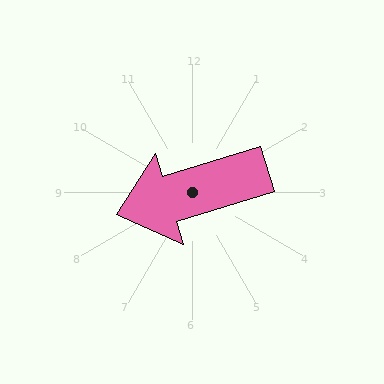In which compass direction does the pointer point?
West.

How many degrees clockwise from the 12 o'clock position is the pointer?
Approximately 253 degrees.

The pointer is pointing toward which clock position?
Roughly 8 o'clock.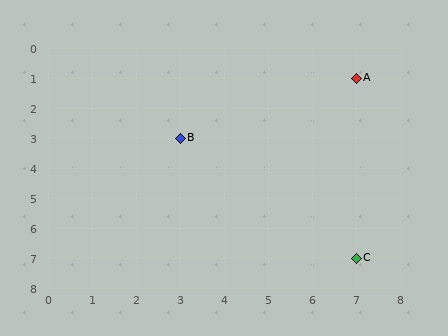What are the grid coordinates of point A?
Point A is at grid coordinates (7, 1).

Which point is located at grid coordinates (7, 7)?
Point C is at (7, 7).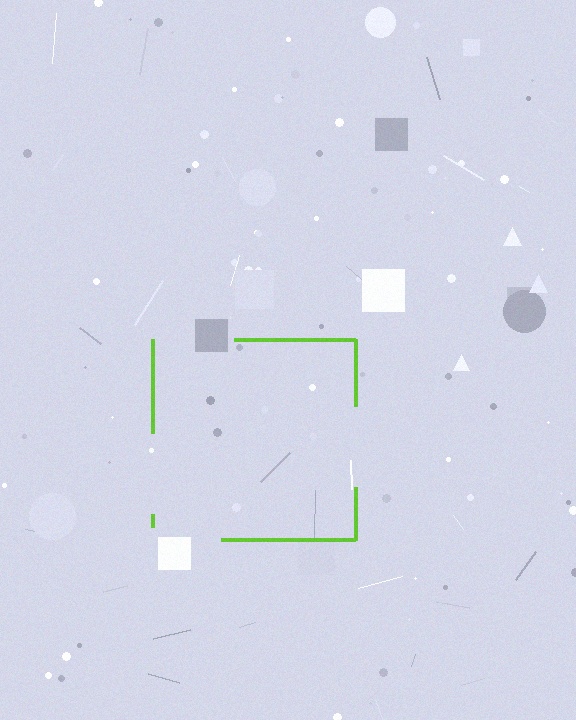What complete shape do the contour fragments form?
The contour fragments form a square.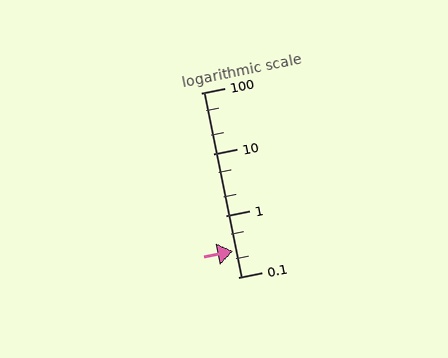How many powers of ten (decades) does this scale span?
The scale spans 3 decades, from 0.1 to 100.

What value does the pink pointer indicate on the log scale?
The pointer indicates approximately 0.26.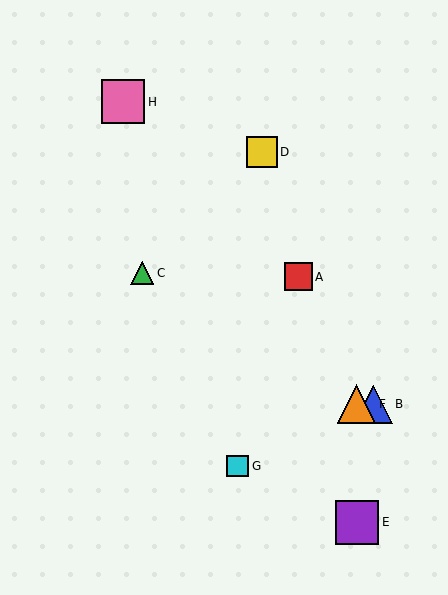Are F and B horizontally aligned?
Yes, both are at y≈404.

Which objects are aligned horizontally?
Objects B, F are aligned horizontally.